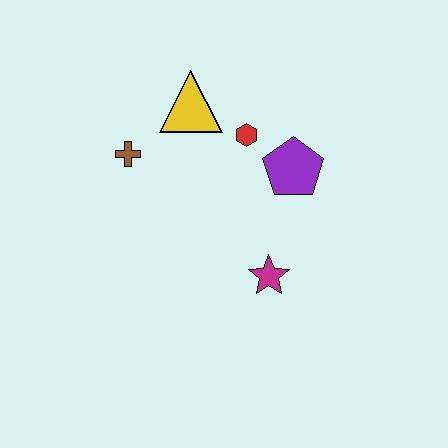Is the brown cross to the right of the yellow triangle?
No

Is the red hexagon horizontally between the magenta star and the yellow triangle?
Yes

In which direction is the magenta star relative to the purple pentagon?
The magenta star is below the purple pentagon.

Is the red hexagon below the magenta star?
No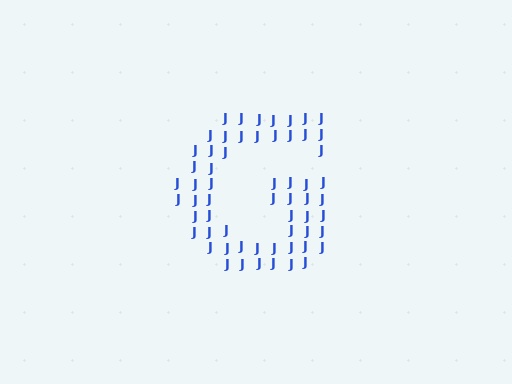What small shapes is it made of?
It is made of small letter J's.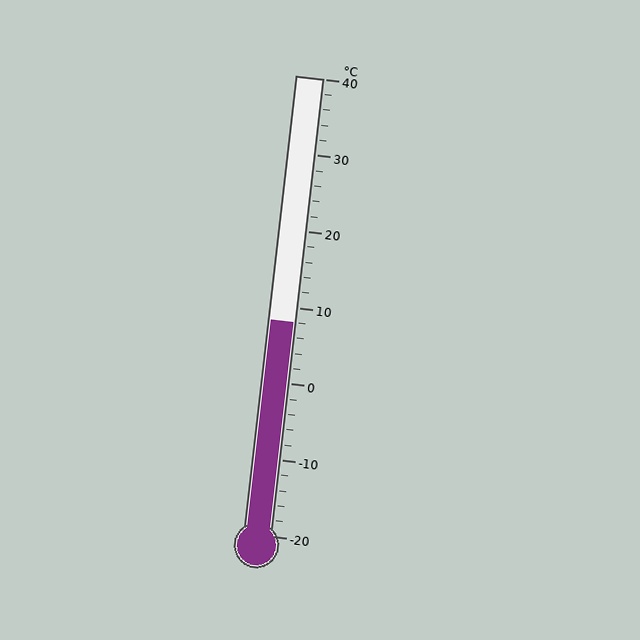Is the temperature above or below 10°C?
The temperature is below 10°C.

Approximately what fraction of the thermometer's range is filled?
The thermometer is filled to approximately 45% of its range.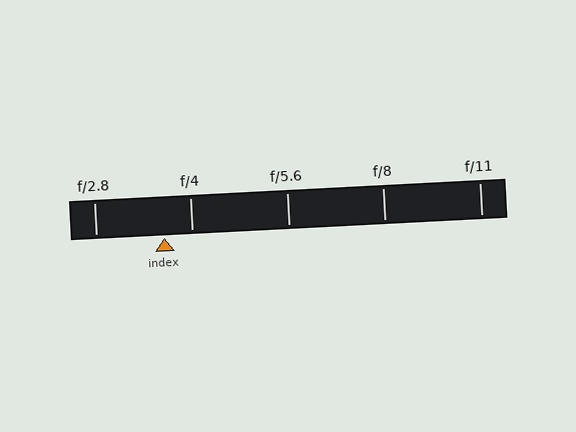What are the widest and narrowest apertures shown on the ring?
The widest aperture shown is f/2.8 and the narrowest is f/11.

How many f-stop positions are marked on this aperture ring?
There are 5 f-stop positions marked.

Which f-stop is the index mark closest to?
The index mark is closest to f/4.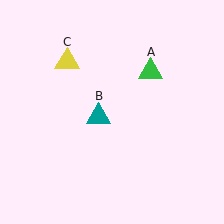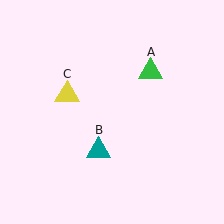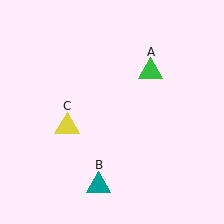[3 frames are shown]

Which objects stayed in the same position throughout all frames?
Green triangle (object A) remained stationary.